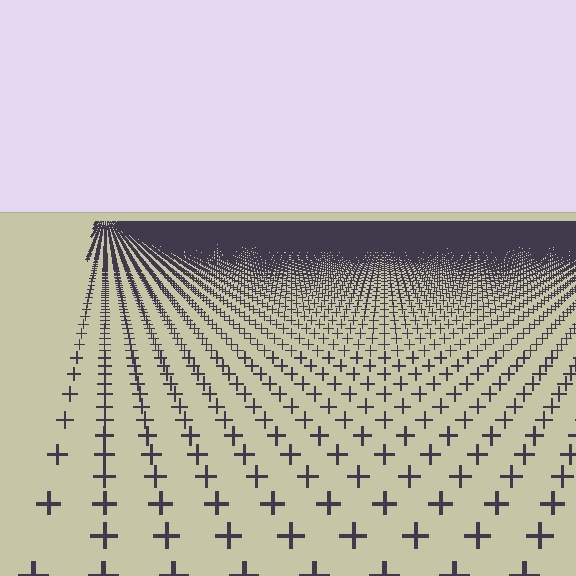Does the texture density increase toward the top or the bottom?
Density increases toward the top.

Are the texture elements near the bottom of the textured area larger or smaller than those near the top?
Larger. Near the bottom, elements are closer to the viewer and appear at a bigger on-screen size.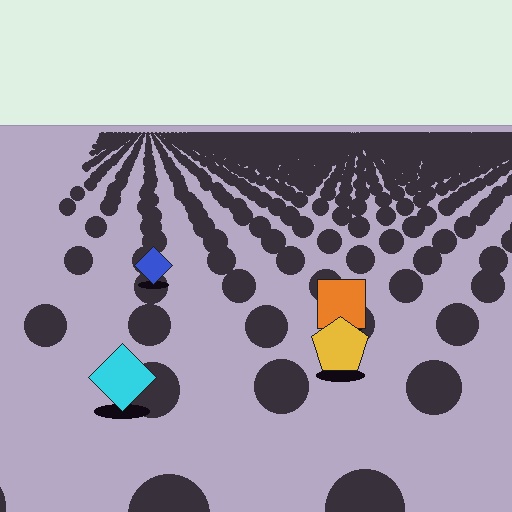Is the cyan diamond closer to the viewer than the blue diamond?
Yes. The cyan diamond is closer — you can tell from the texture gradient: the ground texture is coarser near it.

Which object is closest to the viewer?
The cyan diamond is closest. The texture marks near it are larger and more spread out.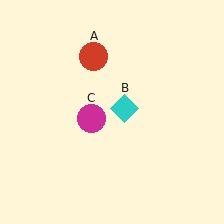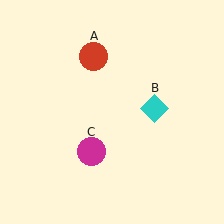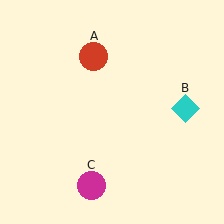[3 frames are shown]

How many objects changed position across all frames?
2 objects changed position: cyan diamond (object B), magenta circle (object C).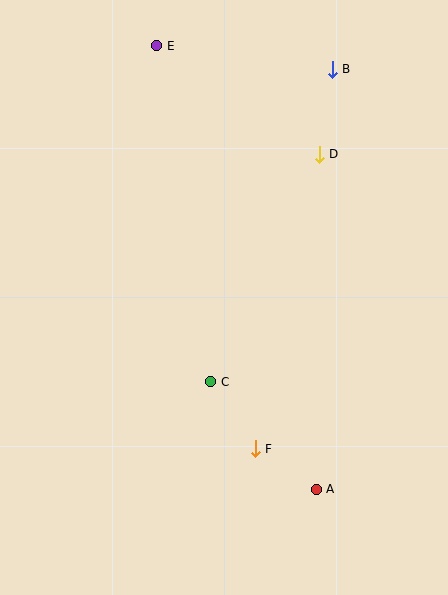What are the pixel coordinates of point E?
Point E is at (157, 46).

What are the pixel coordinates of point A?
Point A is at (316, 489).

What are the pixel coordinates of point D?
Point D is at (319, 154).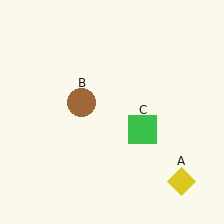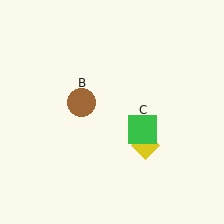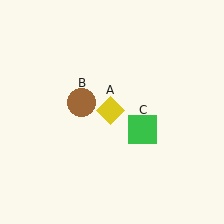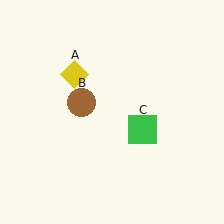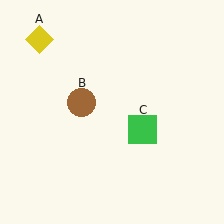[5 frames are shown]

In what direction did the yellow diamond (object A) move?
The yellow diamond (object A) moved up and to the left.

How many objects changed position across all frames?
1 object changed position: yellow diamond (object A).